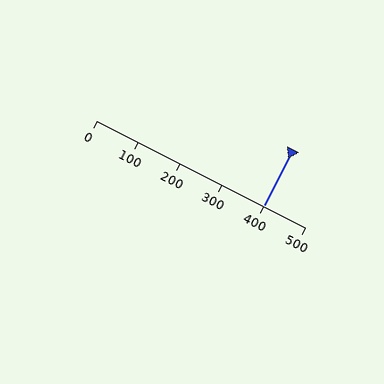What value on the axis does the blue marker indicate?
The marker indicates approximately 400.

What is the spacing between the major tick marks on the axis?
The major ticks are spaced 100 apart.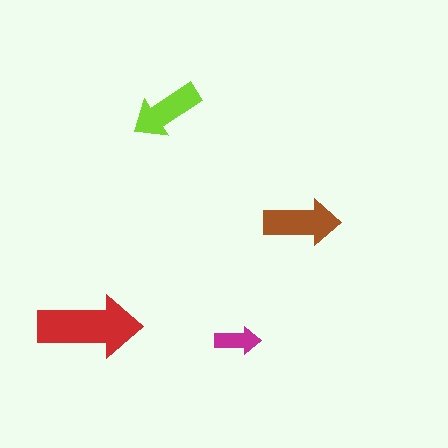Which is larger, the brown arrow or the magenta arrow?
The brown one.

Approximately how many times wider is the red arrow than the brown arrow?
About 1.5 times wider.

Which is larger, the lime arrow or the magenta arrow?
The lime one.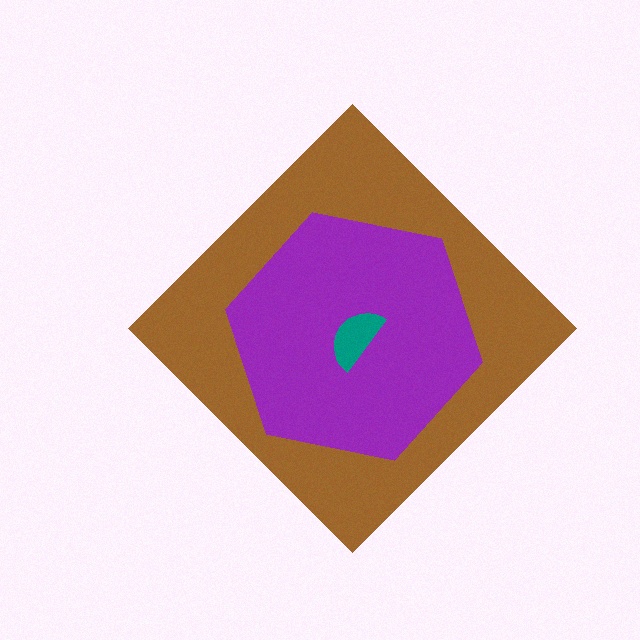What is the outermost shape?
The brown diamond.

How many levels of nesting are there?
3.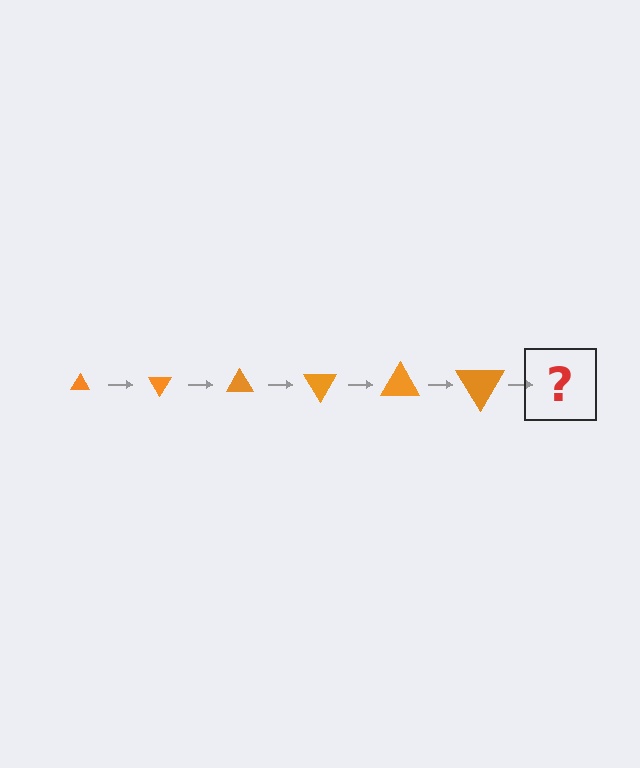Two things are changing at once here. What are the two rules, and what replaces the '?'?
The two rules are that the triangle grows larger each step and it rotates 60 degrees each step. The '?' should be a triangle, larger than the previous one and rotated 360 degrees from the start.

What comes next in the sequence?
The next element should be a triangle, larger than the previous one and rotated 360 degrees from the start.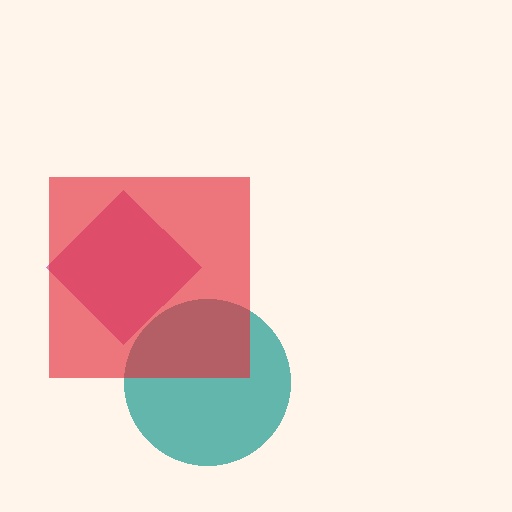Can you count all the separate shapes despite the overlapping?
Yes, there are 3 separate shapes.